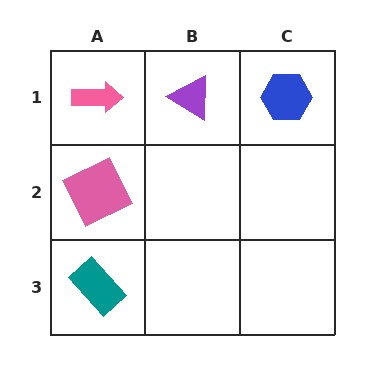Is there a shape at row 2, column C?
No, that cell is empty.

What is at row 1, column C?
A blue hexagon.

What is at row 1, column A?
A pink arrow.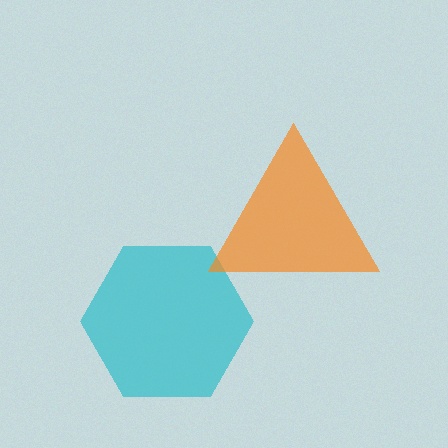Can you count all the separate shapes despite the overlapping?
Yes, there are 2 separate shapes.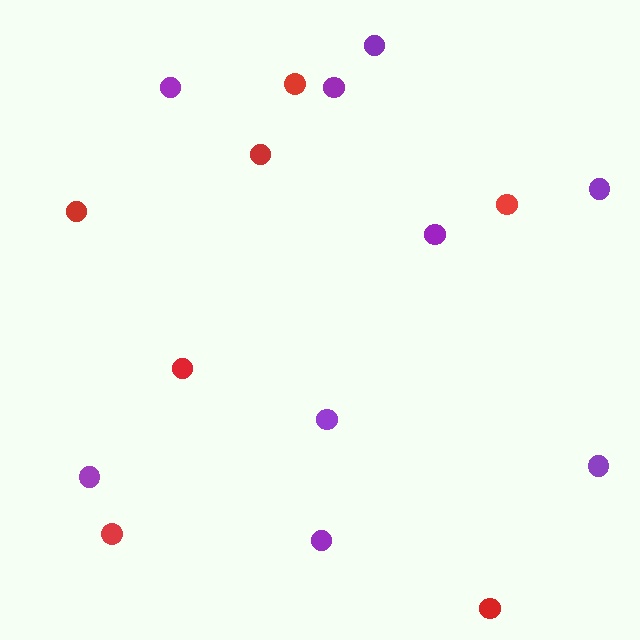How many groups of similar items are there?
There are 2 groups: one group of red circles (7) and one group of purple circles (9).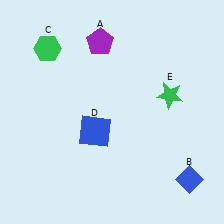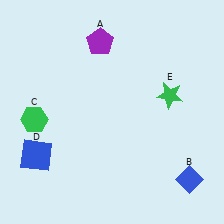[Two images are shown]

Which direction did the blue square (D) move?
The blue square (D) moved left.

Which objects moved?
The objects that moved are: the green hexagon (C), the blue square (D).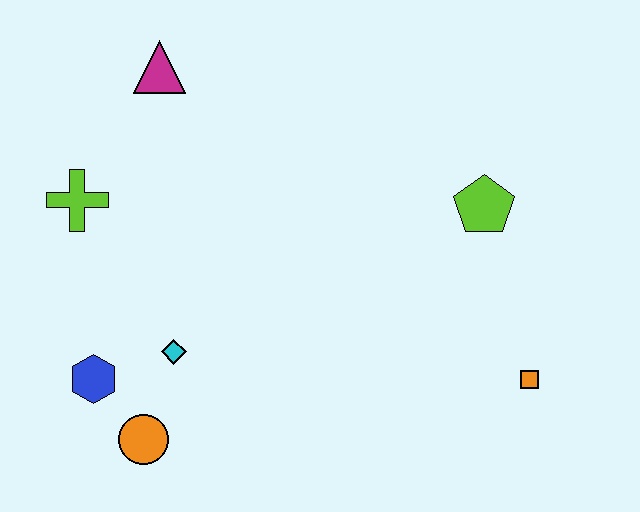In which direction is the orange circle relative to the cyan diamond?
The orange circle is below the cyan diamond.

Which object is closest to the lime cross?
The magenta triangle is closest to the lime cross.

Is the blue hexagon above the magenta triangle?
No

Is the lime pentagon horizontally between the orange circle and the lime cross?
No